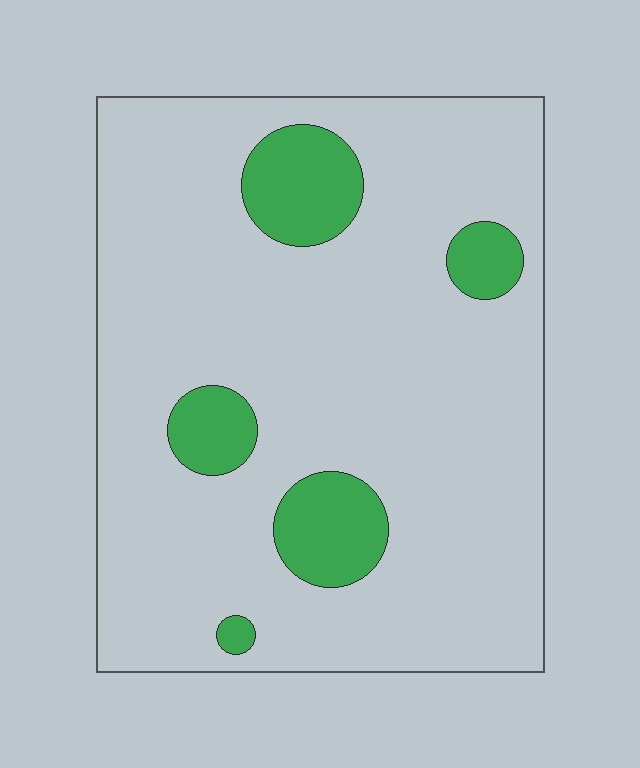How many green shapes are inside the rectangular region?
5.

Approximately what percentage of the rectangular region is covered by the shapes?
Approximately 15%.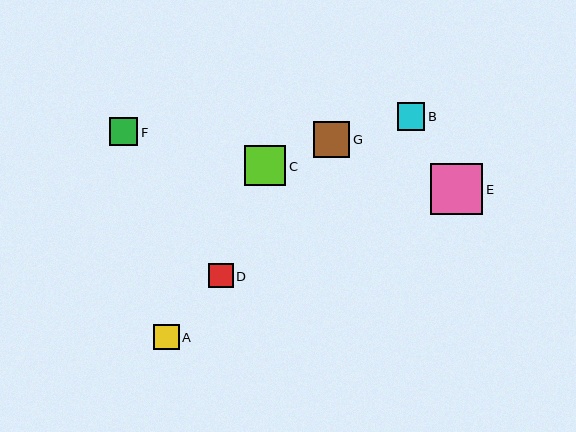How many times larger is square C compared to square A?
Square C is approximately 1.6 times the size of square A.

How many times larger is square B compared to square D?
Square B is approximately 1.1 times the size of square D.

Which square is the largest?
Square E is the largest with a size of approximately 52 pixels.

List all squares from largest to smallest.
From largest to smallest: E, C, G, F, B, A, D.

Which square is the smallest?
Square D is the smallest with a size of approximately 24 pixels.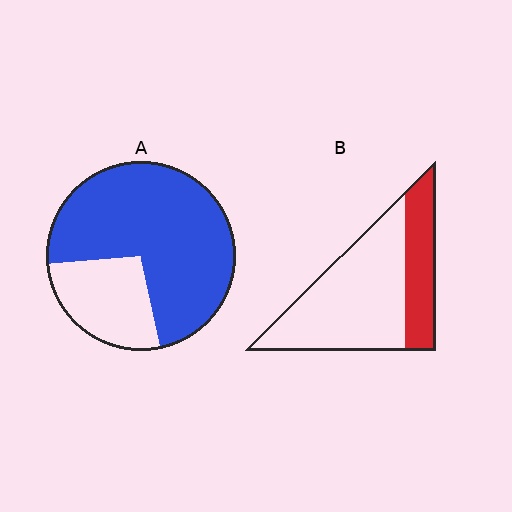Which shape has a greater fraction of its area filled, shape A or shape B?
Shape A.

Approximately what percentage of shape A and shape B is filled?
A is approximately 75% and B is approximately 30%.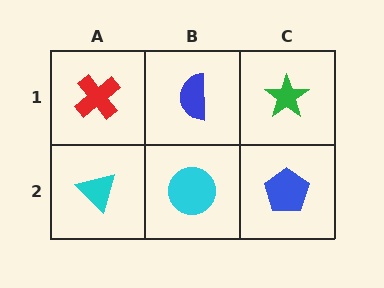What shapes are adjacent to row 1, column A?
A cyan triangle (row 2, column A), a blue semicircle (row 1, column B).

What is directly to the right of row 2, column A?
A cyan circle.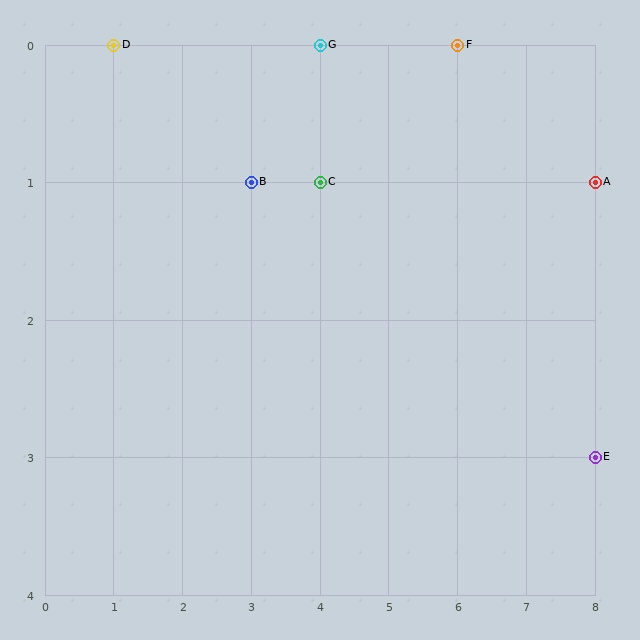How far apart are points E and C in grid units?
Points E and C are 4 columns and 2 rows apart (about 4.5 grid units diagonally).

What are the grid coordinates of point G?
Point G is at grid coordinates (4, 0).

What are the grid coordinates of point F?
Point F is at grid coordinates (6, 0).